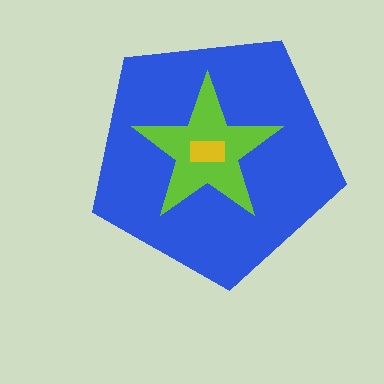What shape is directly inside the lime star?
The yellow rectangle.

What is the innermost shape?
The yellow rectangle.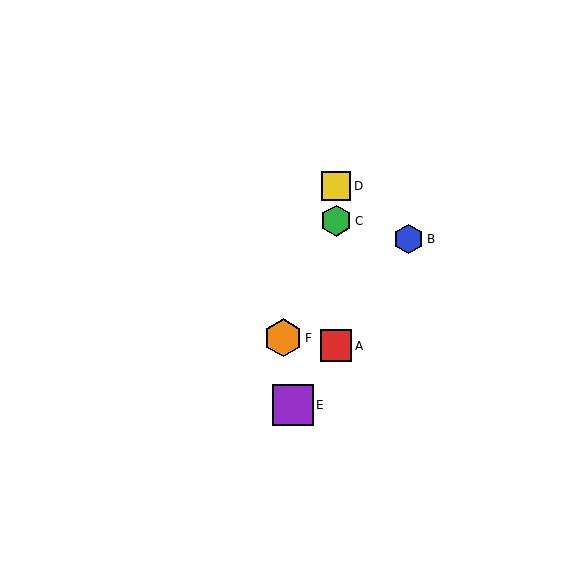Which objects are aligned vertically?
Objects A, C, D are aligned vertically.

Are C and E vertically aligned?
No, C is at x≈336 and E is at x≈293.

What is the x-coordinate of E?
Object E is at x≈293.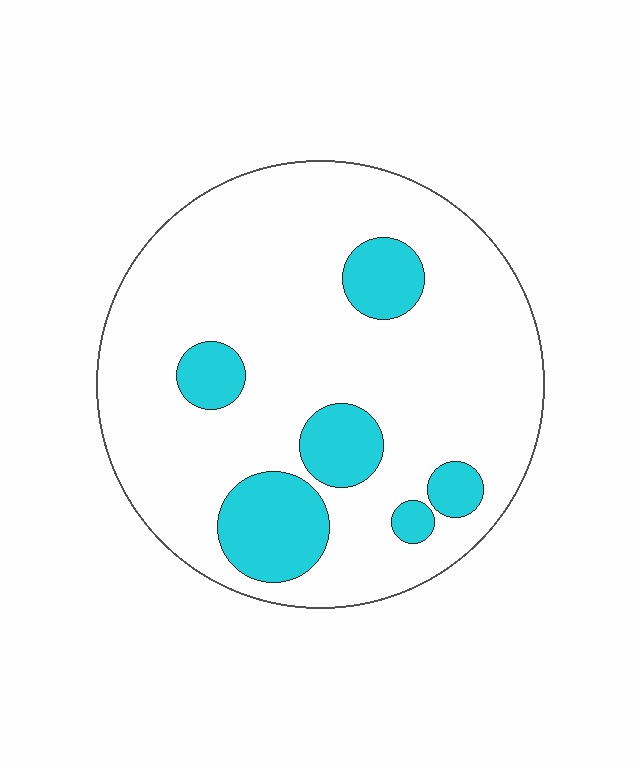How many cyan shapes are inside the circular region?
6.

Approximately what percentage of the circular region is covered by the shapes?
Approximately 20%.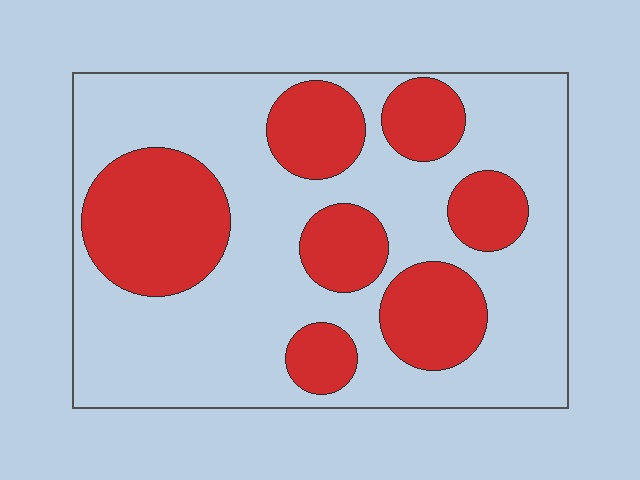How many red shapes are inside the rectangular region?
7.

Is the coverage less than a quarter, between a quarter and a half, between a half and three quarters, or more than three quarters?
Between a quarter and a half.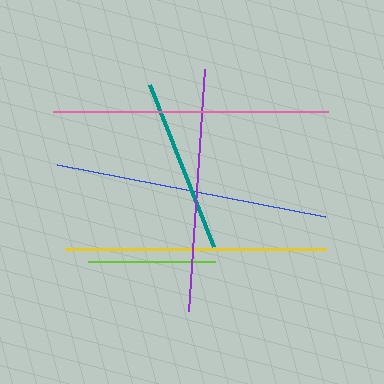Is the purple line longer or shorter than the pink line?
The pink line is longer than the purple line.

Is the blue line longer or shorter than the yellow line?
The blue line is longer than the yellow line.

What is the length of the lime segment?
The lime segment is approximately 127 pixels long.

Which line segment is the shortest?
The lime line is the shortest at approximately 127 pixels.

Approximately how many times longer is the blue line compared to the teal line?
The blue line is approximately 1.6 times the length of the teal line.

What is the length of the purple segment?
The purple segment is approximately 243 pixels long.